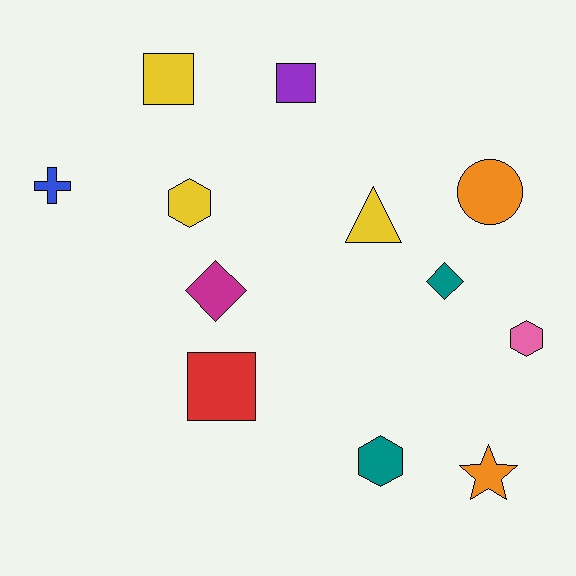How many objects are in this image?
There are 12 objects.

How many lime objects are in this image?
There are no lime objects.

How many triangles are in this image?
There is 1 triangle.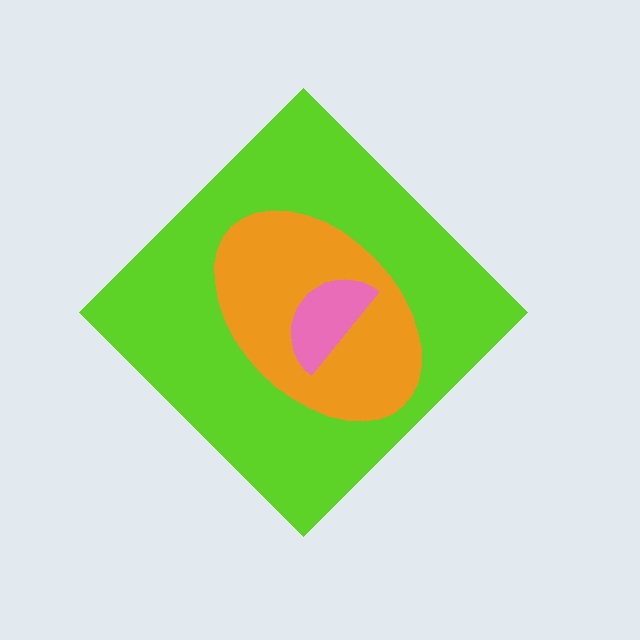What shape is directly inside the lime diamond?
The orange ellipse.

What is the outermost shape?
The lime diamond.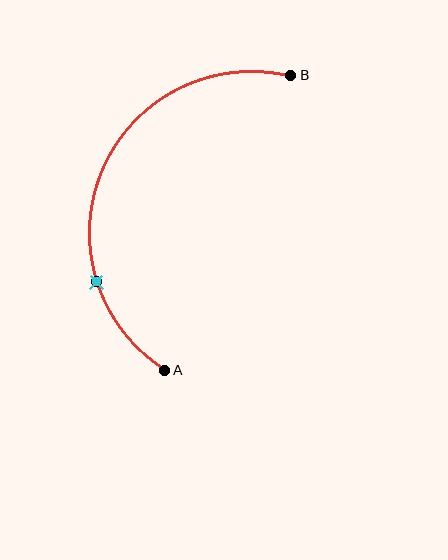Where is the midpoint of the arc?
The arc midpoint is the point on the curve farthest from the straight line joining A and B. It sits to the left of that line.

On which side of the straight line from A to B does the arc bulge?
The arc bulges to the left of the straight line connecting A and B.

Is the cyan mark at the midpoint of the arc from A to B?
No. The cyan mark lies on the arc but is closer to endpoint A. The arc midpoint would be at the point on the curve equidistant along the arc from both A and B.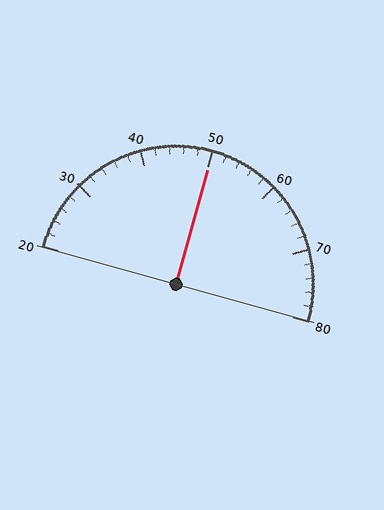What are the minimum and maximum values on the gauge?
The gauge ranges from 20 to 80.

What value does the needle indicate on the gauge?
The needle indicates approximately 50.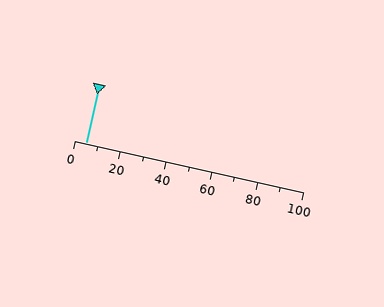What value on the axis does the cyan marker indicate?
The marker indicates approximately 5.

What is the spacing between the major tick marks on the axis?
The major ticks are spaced 20 apart.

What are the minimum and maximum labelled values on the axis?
The axis runs from 0 to 100.